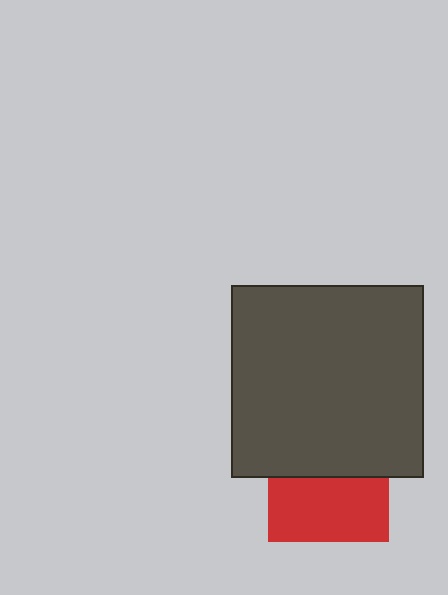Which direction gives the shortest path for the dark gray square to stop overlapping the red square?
Moving up gives the shortest separation.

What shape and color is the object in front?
The object in front is a dark gray square.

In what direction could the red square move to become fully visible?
The red square could move down. That would shift it out from behind the dark gray square entirely.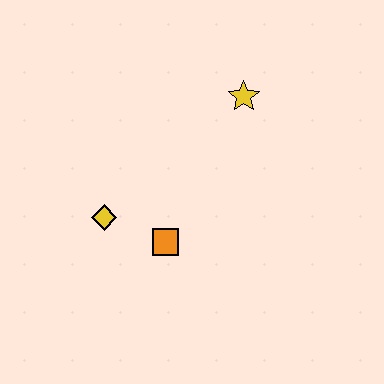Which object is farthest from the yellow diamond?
The yellow star is farthest from the yellow diamond.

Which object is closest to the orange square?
The yellow diamond is closest to the orange square.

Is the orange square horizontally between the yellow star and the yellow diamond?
Yes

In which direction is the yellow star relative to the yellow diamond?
The yellow star is to the right of the yellow diamond.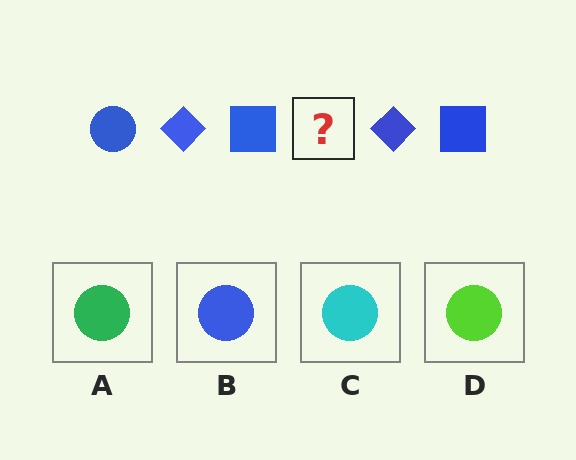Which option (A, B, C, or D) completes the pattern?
B.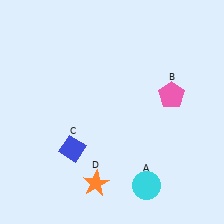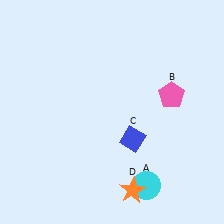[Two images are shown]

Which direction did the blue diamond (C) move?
The blue diamond (C) moved right.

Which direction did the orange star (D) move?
The orange star (D) moved right.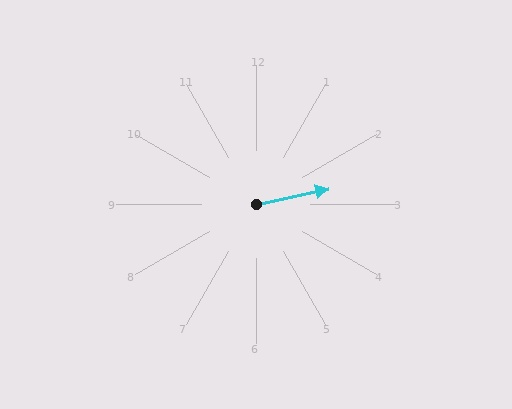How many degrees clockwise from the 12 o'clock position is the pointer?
Approximately 78 degrees.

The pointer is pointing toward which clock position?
Roughly 3 o'clock.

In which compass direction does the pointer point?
East.